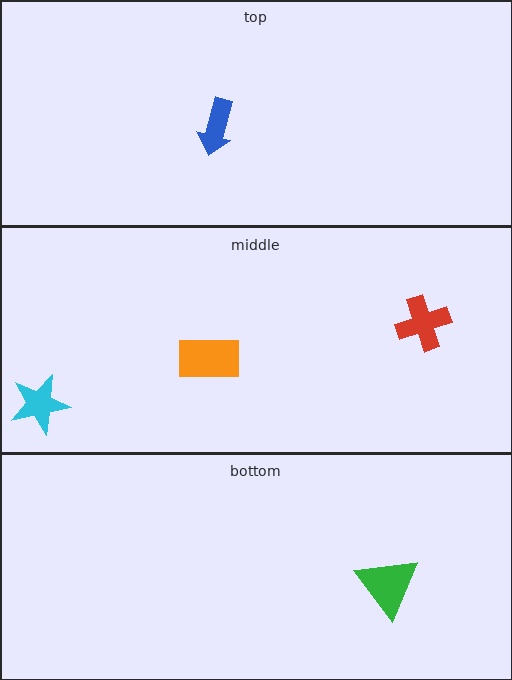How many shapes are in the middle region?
3.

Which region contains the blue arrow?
The top region.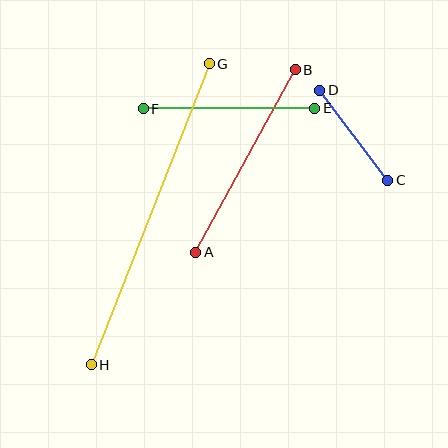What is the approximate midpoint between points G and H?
The midpoint is at approximately (150, 214) pixels.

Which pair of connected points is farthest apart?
Points G and H are farthest apart.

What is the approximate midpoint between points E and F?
The midpoint is at approximately (229, 109) pixels.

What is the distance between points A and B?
The distance is approximately 208 pixels.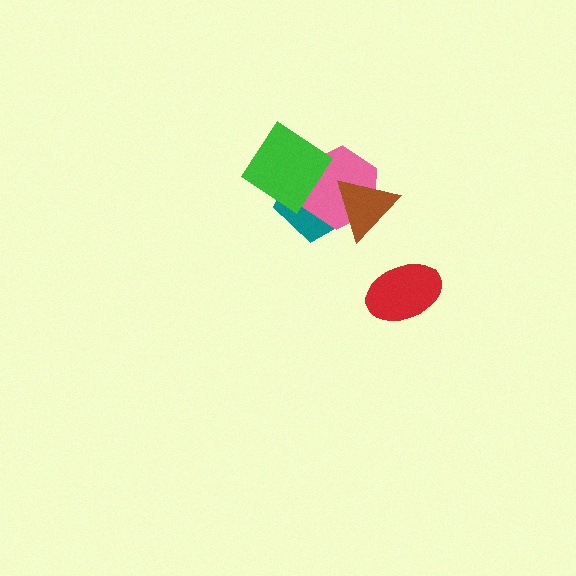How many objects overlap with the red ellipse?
0 objects overlap with the red ellipse.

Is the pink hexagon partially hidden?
Yes, it is partially covered by another shape.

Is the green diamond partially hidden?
No, no other shape covers it.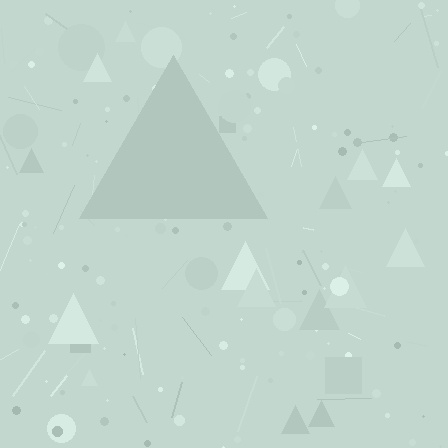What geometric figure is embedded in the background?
A triangle is embedded in the background.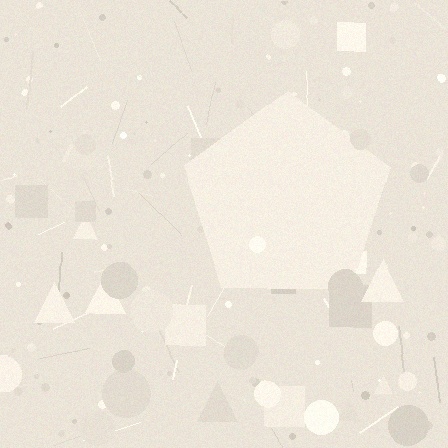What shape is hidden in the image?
A pentagon is hidden in the image.